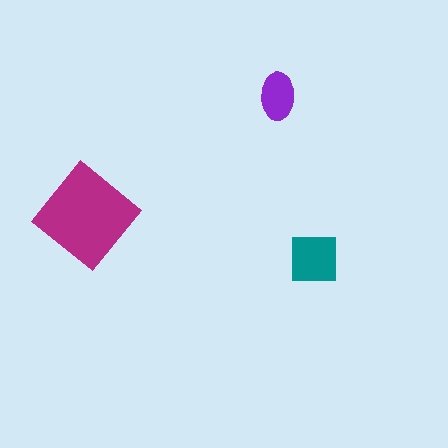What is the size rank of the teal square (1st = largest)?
2nd.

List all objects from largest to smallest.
The magenta diamond, the teal square, the purple ellipse.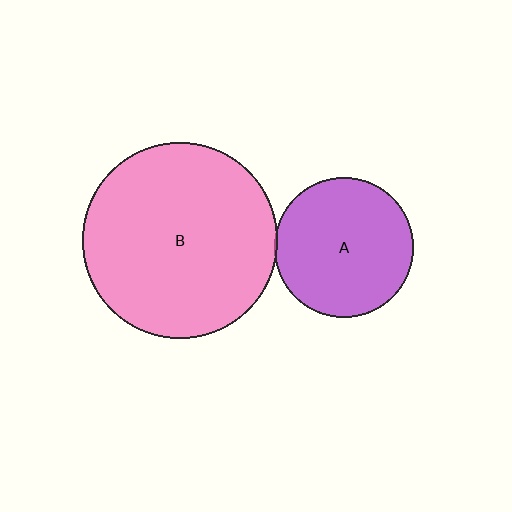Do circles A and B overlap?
Yes.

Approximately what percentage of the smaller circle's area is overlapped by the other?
Approximately 5%.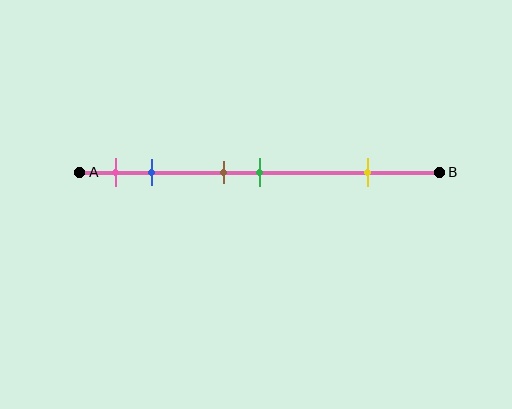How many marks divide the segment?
There are 5 marks dividing the segment.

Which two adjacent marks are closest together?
The brown and green marks are the closest adjacent pair.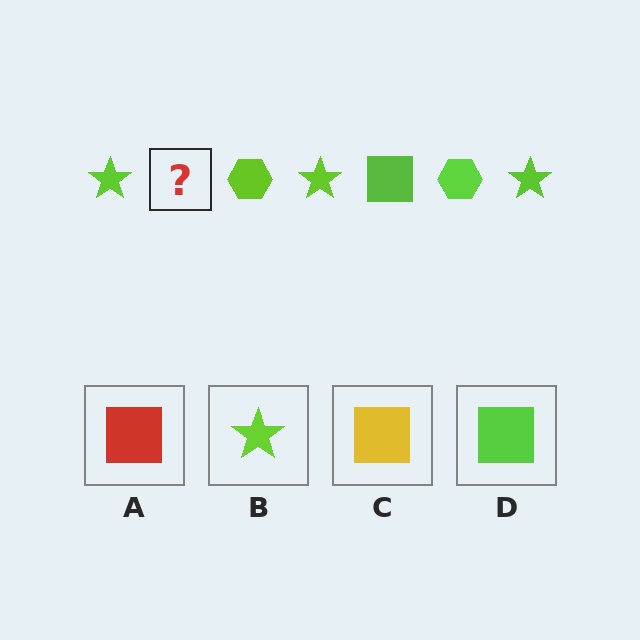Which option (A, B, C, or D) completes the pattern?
D.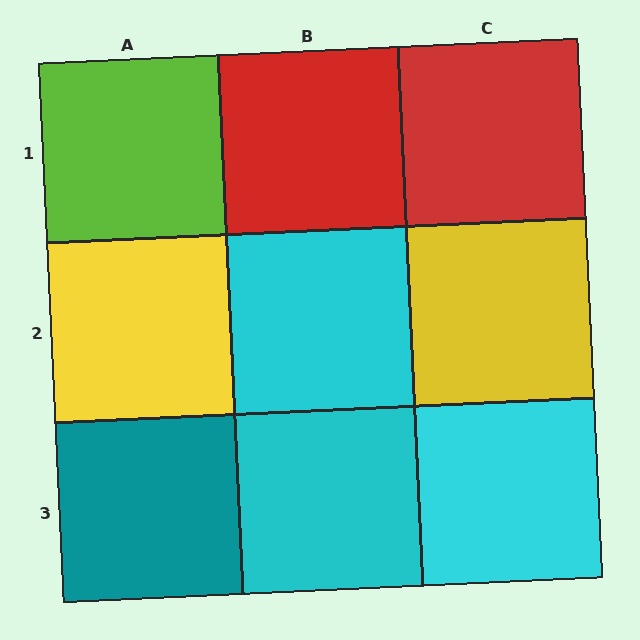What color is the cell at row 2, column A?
Yellow.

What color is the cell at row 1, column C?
Red.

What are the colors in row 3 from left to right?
Teal, cyan, cyan.